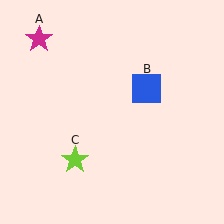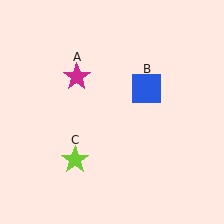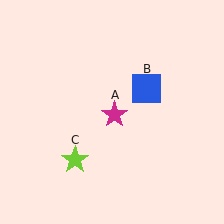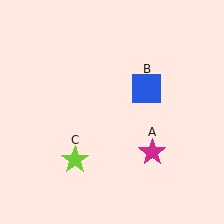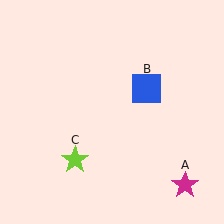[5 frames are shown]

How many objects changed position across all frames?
1 object changed position: magenta star (object A).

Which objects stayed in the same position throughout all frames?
Blue square (object B) and lime star (object C) remained stationary.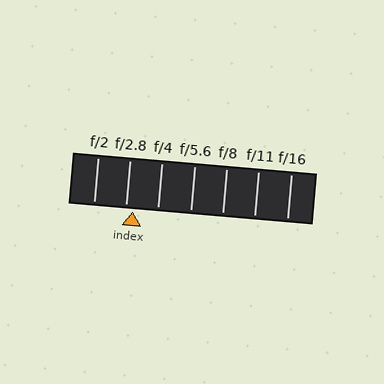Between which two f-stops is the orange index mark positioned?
The index mark is between f/2.8 and f/4.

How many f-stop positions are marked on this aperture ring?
There are 7 f-stop positions marked.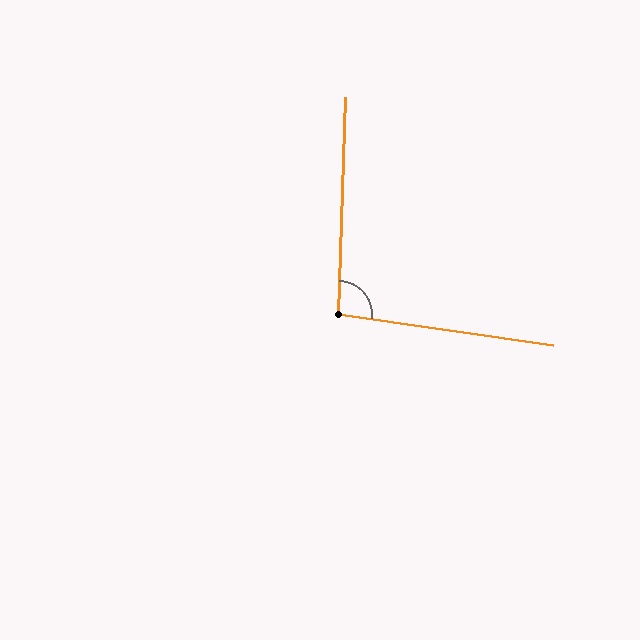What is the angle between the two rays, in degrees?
Approximately 96 degrees.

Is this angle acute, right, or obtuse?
It is obtuse.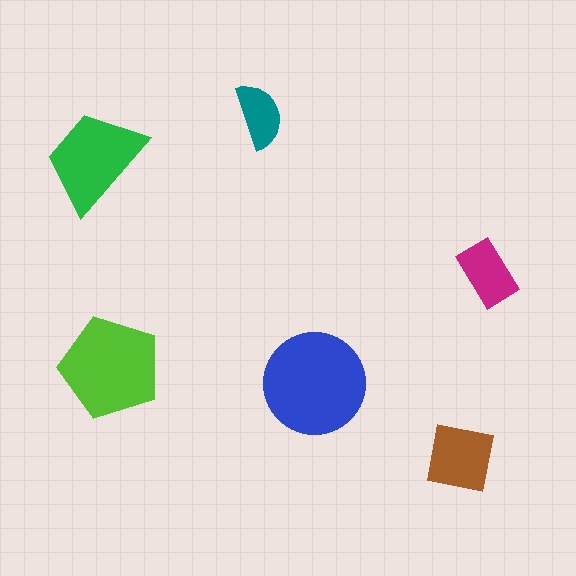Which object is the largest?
The blue circle.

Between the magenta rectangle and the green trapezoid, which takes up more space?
The green trapezoid.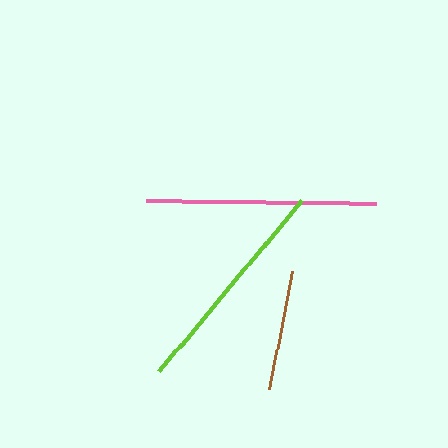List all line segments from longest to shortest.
From longest to shortest: pink, lime, brown.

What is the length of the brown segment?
The brown segment is approximately 120 pixels long.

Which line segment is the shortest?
The brown line is the shortest at approximately 120 pixels.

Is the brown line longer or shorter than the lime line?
The lime line is longer than the brown line.